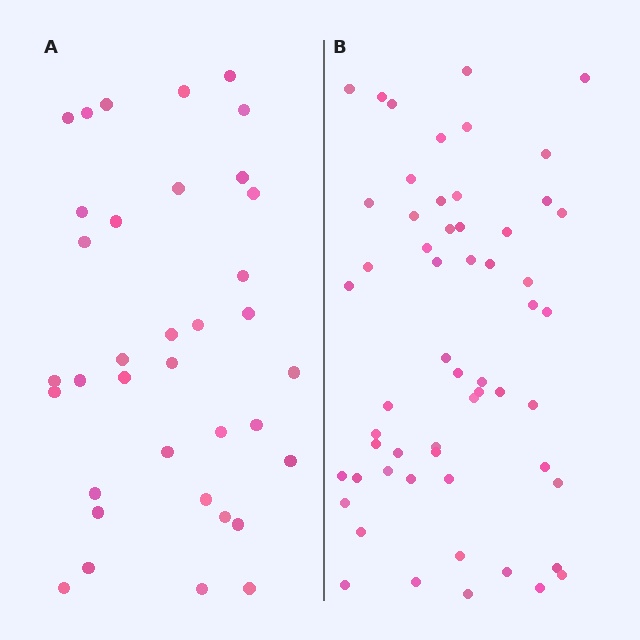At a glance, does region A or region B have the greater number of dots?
Region B (the right region) has more dots.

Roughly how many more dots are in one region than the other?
Region B has approximately 20 more dots than region A.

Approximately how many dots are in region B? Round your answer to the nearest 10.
About 60 dots. (The exact count is 57, which rounds to 60.)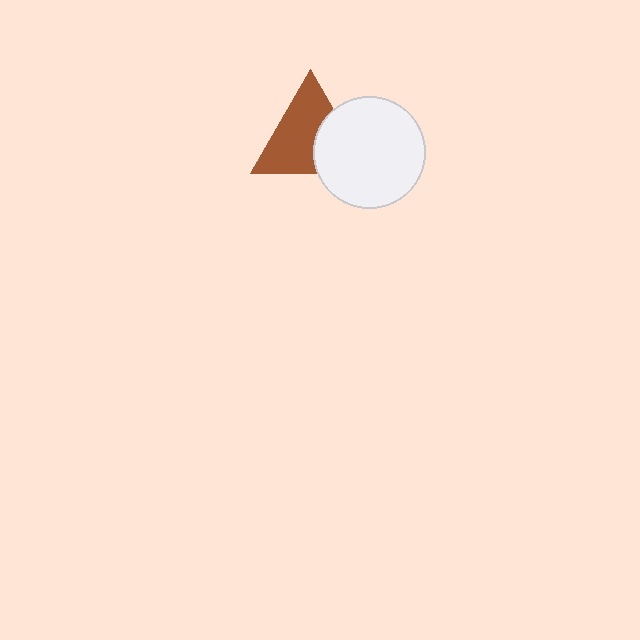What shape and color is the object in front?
The object in front is a white circle.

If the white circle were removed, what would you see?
You would see the complete brown triangle.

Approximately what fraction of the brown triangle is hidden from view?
Roughly 35% of the brown triangle is hidden behind the white circle.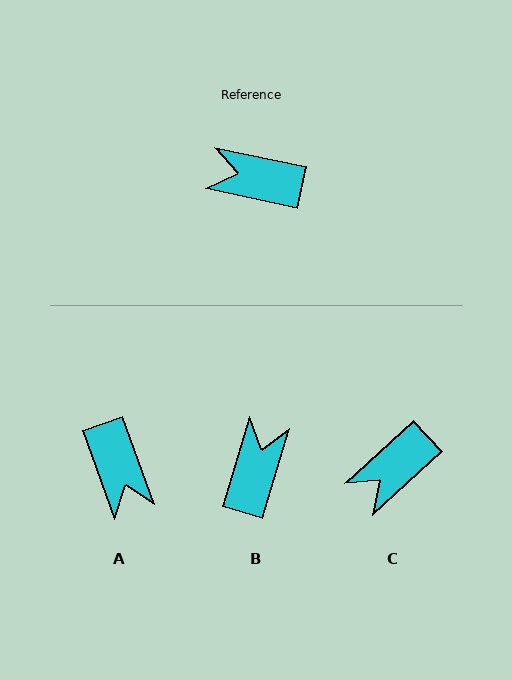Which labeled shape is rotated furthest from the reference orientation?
A, about 122 degrees away.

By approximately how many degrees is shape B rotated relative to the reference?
Approximately 95 degrees clockwise.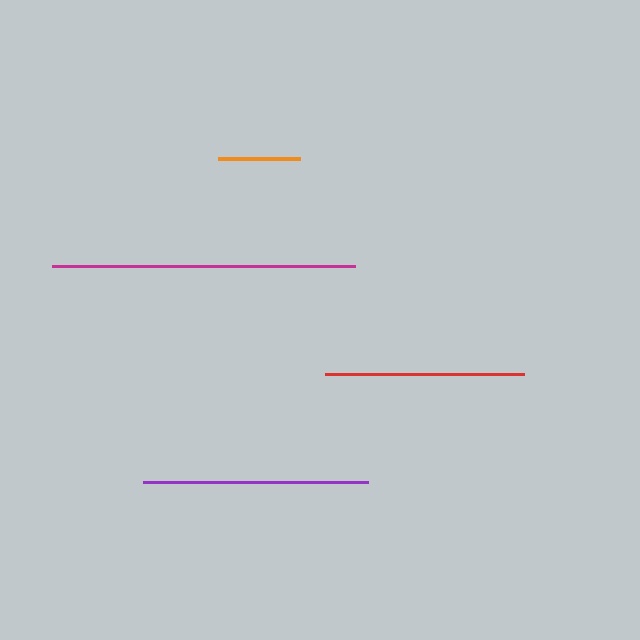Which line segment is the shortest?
The orange line is the shortest at approximately 82 pixels.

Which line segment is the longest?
The magenta line is the longest at approximately 303 pixels.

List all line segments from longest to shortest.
From longest to shortest: magenta, purple, red, orange.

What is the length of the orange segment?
The orange segment is approximately 82 pixels long.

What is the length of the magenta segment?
The magenta segment is approximately 303 pixels long.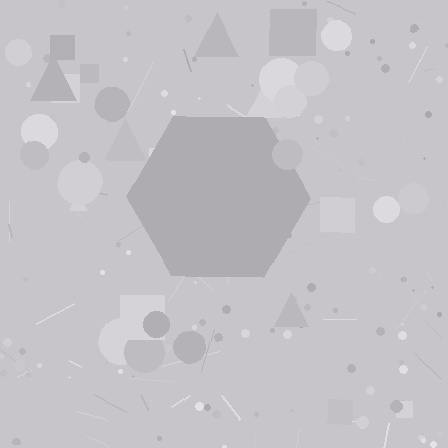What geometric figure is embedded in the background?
A hexagon is embedded in the background.